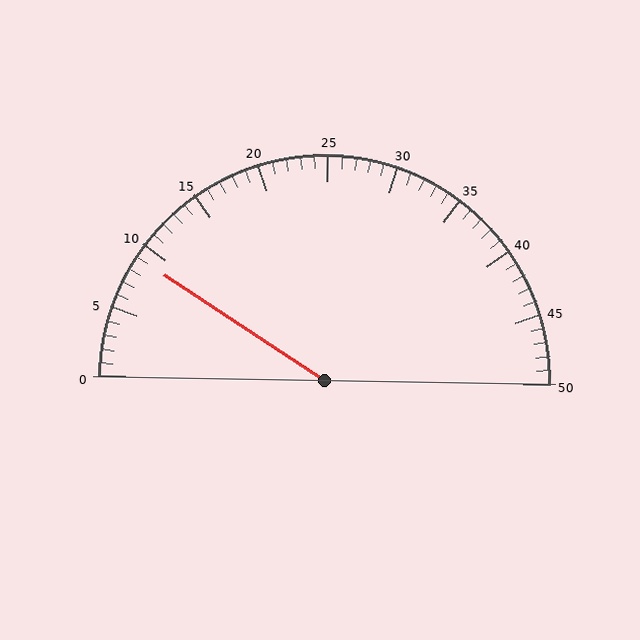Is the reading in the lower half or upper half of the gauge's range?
The reading is in the lower half of the range (0 to 50).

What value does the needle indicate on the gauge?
The needle indicates approximately 9.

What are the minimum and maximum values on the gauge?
The gauge ranges from 0 to 50.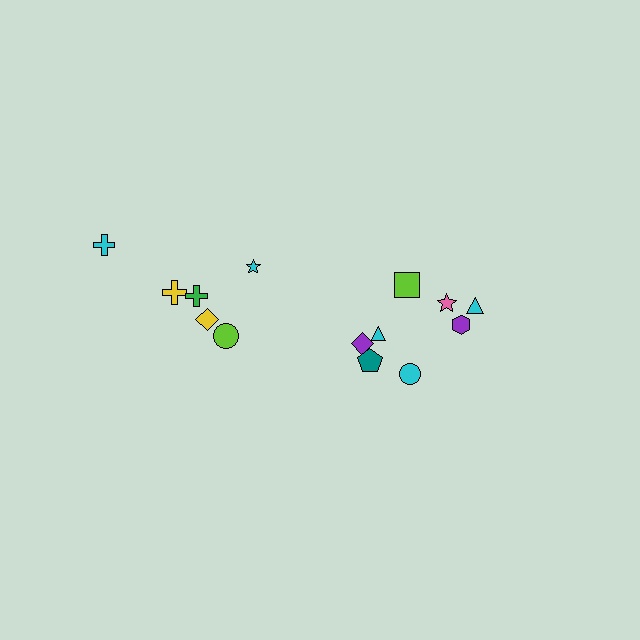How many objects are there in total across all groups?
There are 14 objects.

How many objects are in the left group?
There are 6 objects.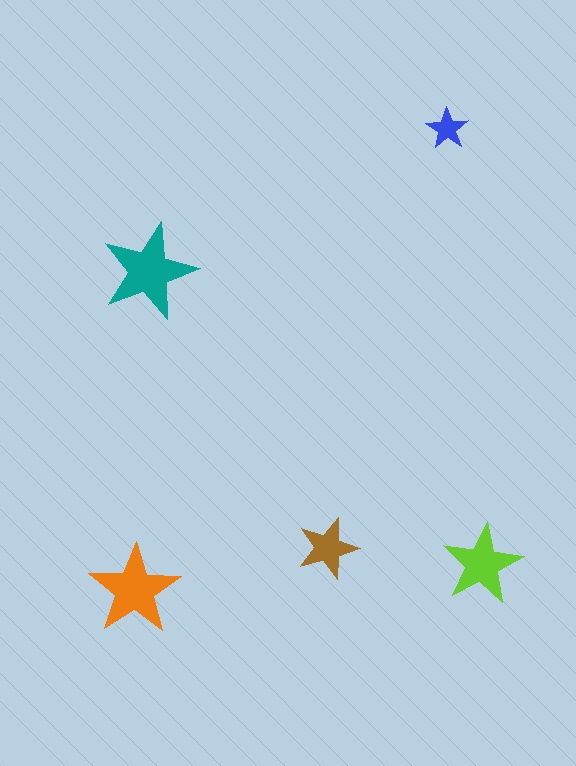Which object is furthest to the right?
The lime star is rightmost.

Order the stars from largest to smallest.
the teal one, the orange one, the lime one, the brown one, the blue one.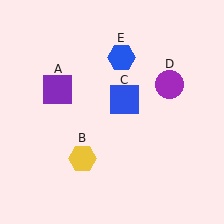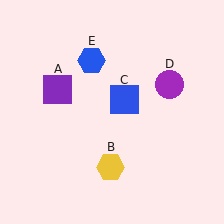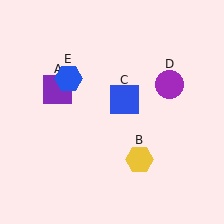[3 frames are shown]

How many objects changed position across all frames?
2 objects changed position: yellow hexagon (object B), blue hexagon (object E).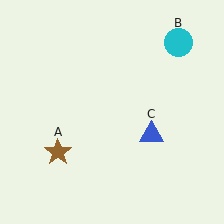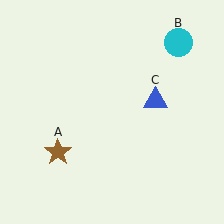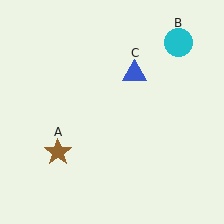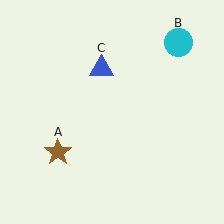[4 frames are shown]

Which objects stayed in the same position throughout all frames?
Brown star (object A) and cyan circle (object B) remained stationary.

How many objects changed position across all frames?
1 object changed position: blue triangle (object C).